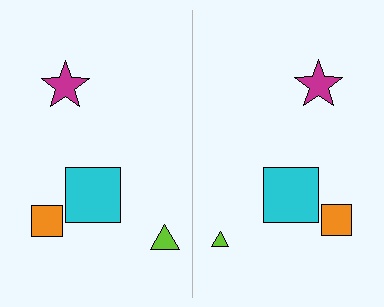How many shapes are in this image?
There are 8 shapes in this image.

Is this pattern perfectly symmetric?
No, the pattern is not perfectly symmetric. The lime triangle on the right side has a different size than its mirror counterpart.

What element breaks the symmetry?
The lime triangle on the right side has a different size than its mirror counterpart.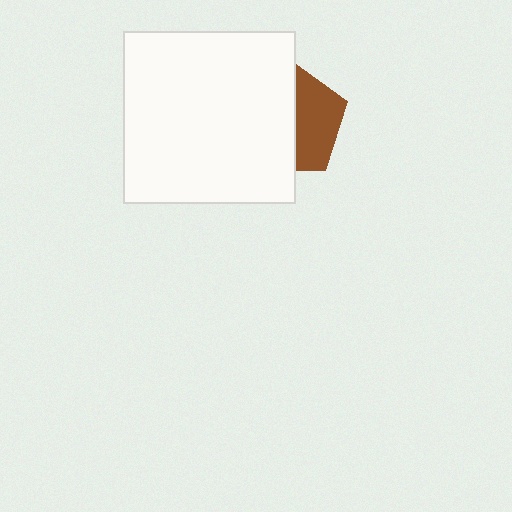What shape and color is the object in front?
The object in front is a white square.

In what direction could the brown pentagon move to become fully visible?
The brown pentagon could move right. That would shift it out from behind the white square entirely.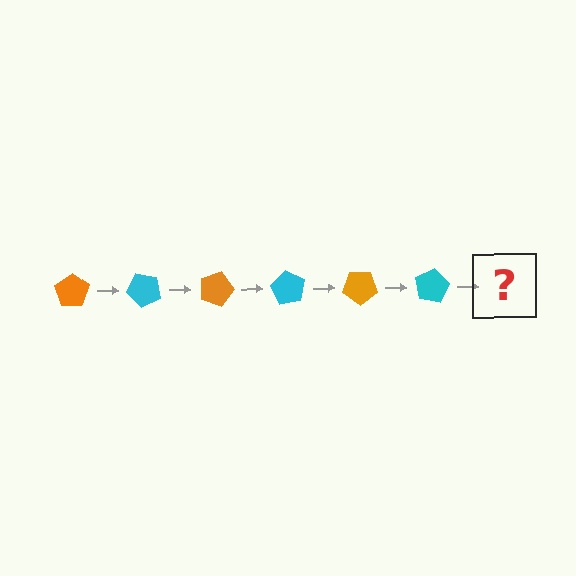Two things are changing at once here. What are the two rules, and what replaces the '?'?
The two rules are that it rotates 45 degrees each step and the color cycles through orange and cyan. The '?' should be an orange pentagon, rotated 270 degrees from the start.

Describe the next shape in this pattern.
It should be an orange pentagon, rotated 270 degrees from the start.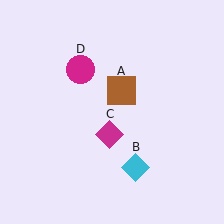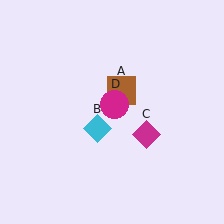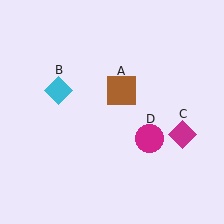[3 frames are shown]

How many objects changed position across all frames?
3 objects changed position: cyan diamond (object B), magenta diamond (object C), magenta circle (object D).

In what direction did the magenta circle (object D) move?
The magenta circle (object D) moved down and to the right.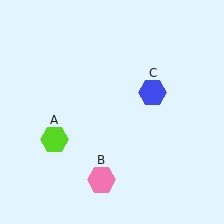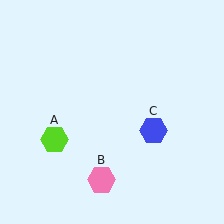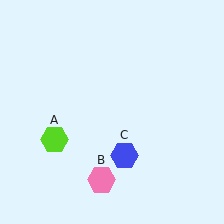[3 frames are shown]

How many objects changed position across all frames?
1 object changed position: blue hexagon (object C).